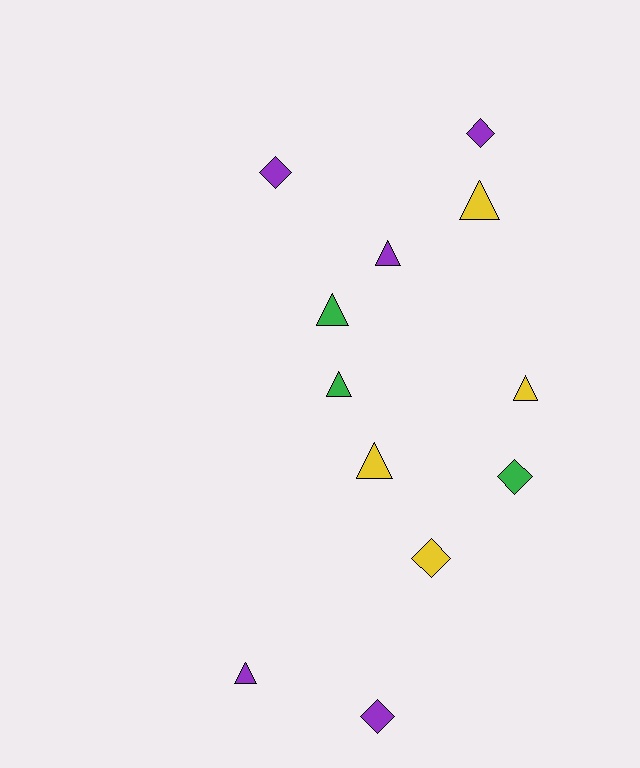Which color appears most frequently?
Purple, with 5 objects.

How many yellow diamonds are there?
There is 1 yellow diamond.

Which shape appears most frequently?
Triangle, with 7 objects.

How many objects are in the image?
There are 12 objects.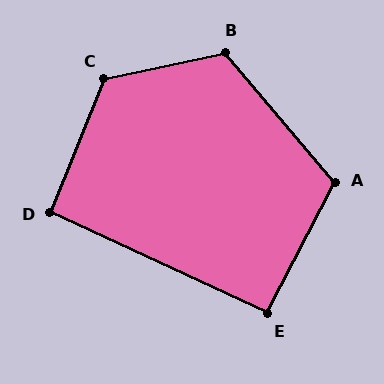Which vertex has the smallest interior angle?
E, at approximately 92 degrees.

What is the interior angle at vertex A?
Approximately 113 degrees (obtuse).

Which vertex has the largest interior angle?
C, at approximately 124 degrees.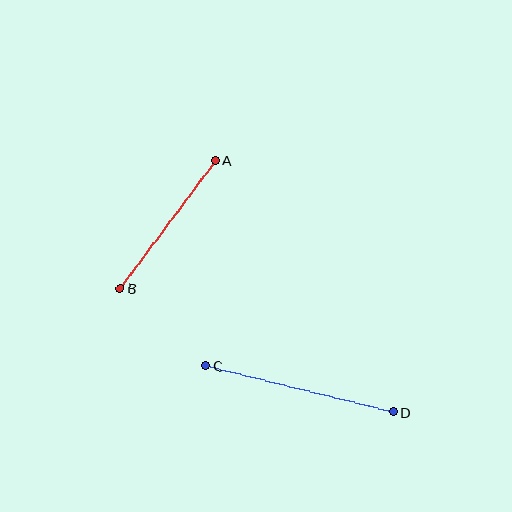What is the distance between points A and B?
The distance is approximately 159 pixels.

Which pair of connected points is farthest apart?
Points C and D are farthest apart.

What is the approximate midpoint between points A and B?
The midpoint is at approximately (168, 224) pixels.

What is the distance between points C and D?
The distance is approximately 193 pixels.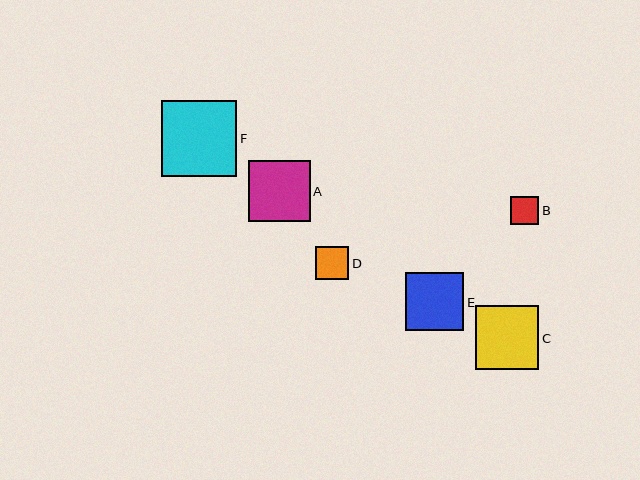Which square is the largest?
Square F is the largest with a size of approximately 75 pixels.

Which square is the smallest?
Square B is the smallest with a size of approximately 28 pixels.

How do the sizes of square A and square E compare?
Square A and square E are approximately the same size.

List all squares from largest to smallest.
From largest to smallest: F, C, A, E, D, B.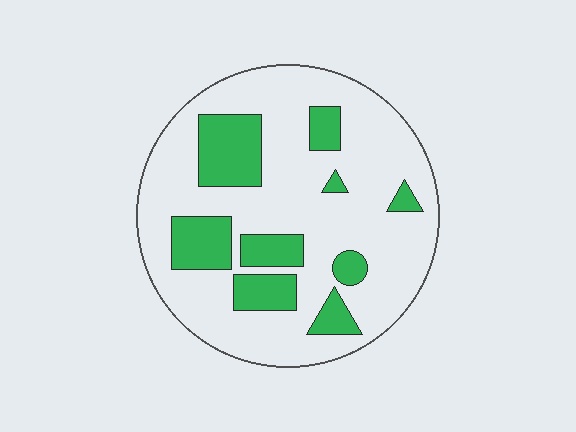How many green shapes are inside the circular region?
9.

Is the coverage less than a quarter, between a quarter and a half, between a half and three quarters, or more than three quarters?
Less than a quarter.